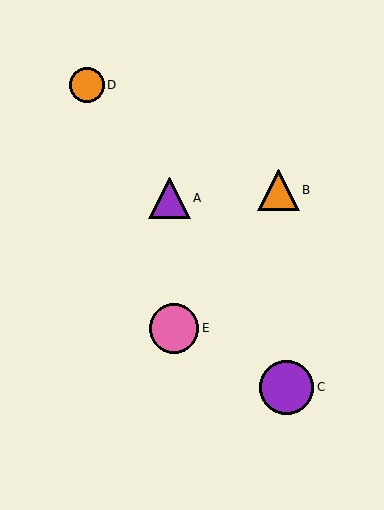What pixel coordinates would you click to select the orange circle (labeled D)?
Click at (87, 85) to select the orange circle D.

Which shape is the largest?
The purple circle (labeled C) is the largest.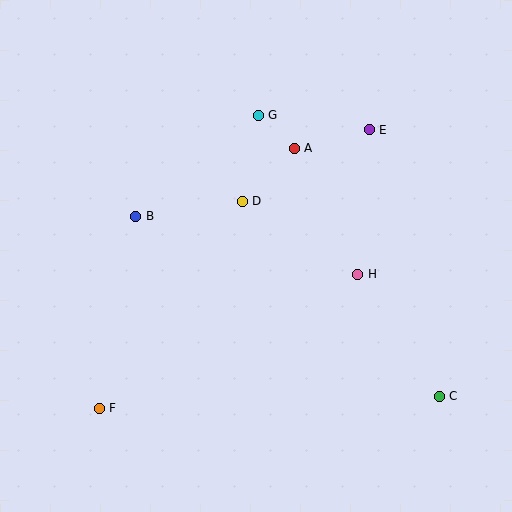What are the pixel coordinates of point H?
Point H is at (358, 274).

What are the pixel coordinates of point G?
Point G is at (258, 115).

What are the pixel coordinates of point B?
Point B is at (136, 216).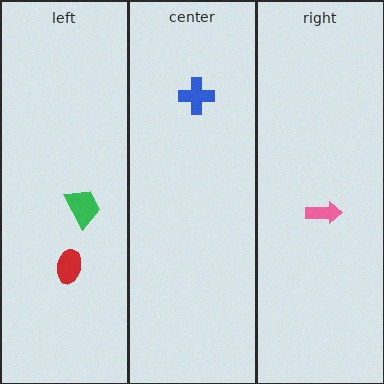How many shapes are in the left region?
2.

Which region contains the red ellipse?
The left region.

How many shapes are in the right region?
1.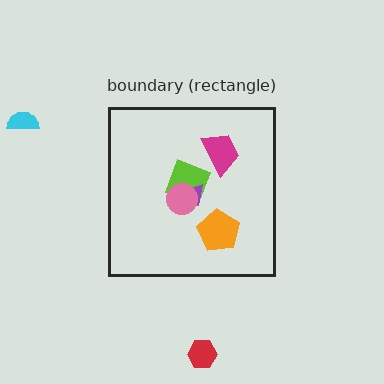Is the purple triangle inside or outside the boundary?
Inside.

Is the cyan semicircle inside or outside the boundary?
Outside.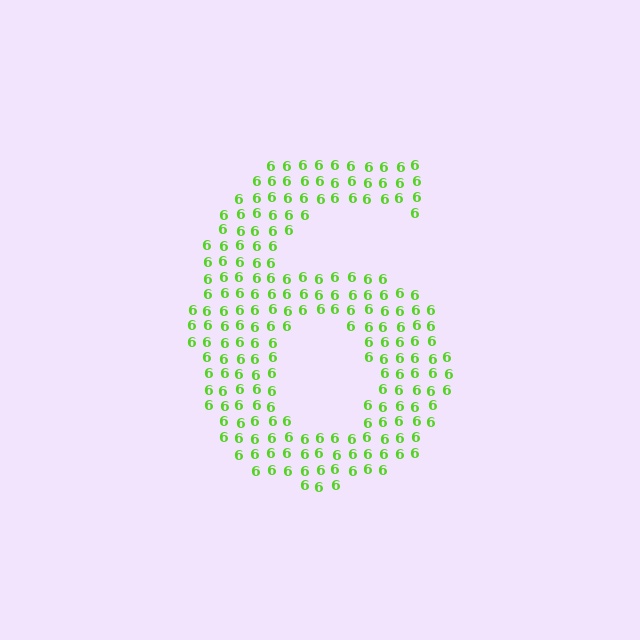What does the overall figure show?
The overall figure shows the digit 6.